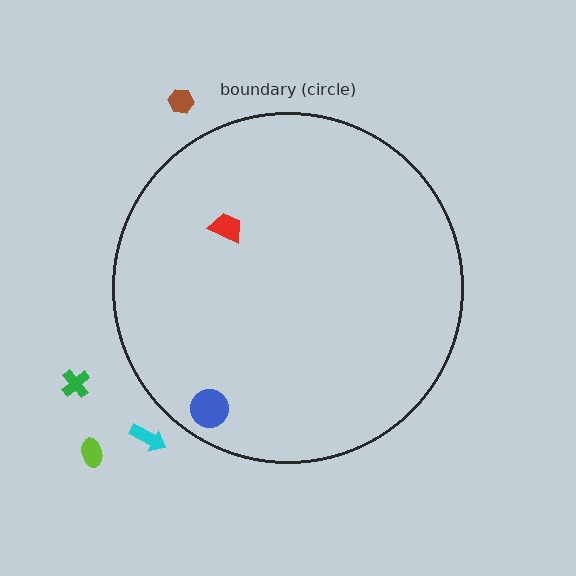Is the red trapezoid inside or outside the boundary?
Inside.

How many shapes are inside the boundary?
2 inside, 4 outside.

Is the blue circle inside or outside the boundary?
Inside.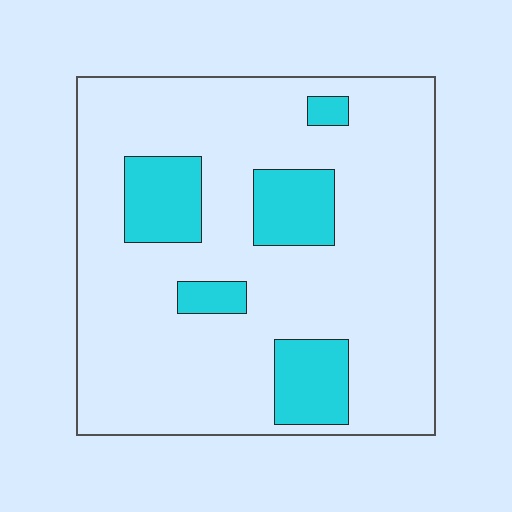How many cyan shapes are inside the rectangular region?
5.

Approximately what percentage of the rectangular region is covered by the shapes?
Approximately 20%.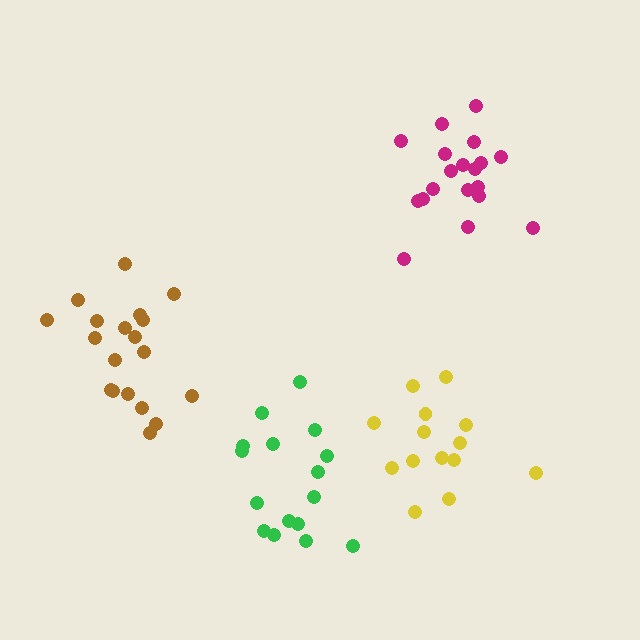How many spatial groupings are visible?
There are 4 spatial groupings.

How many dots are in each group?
Group 1: 14 dots, Group 2: 19 dots, Group 3: 16 dots, Group 4: 19 dots (68 total).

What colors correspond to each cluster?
The clusters are colored: yellow, brown, green, magenta.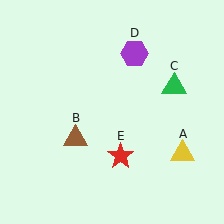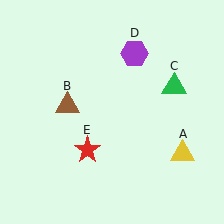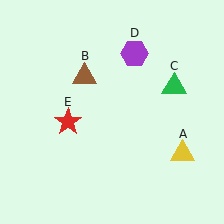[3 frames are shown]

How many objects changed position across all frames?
2 objects changed position: brown triangle (object B), red star (object E).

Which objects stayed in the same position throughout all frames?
Yellow triangle (object A) and green triangle (object C) and purple hexagon (object D) remained stationary.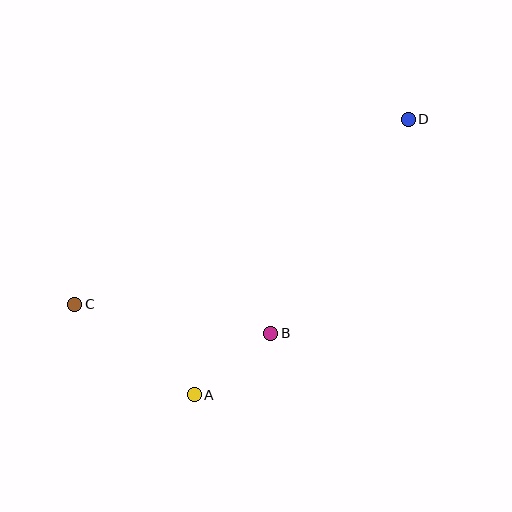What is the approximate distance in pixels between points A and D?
The distance between A and D is approximately 349 pixels.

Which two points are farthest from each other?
Points C and D are farthest from each other.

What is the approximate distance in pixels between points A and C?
The distance between A and C is approximately 150 pixels.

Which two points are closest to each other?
Points A and B are closest to each other.